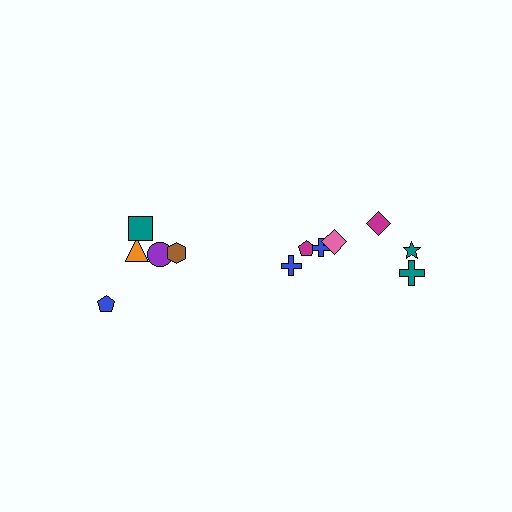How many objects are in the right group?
There are 7 objects.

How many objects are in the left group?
There are 5 objects.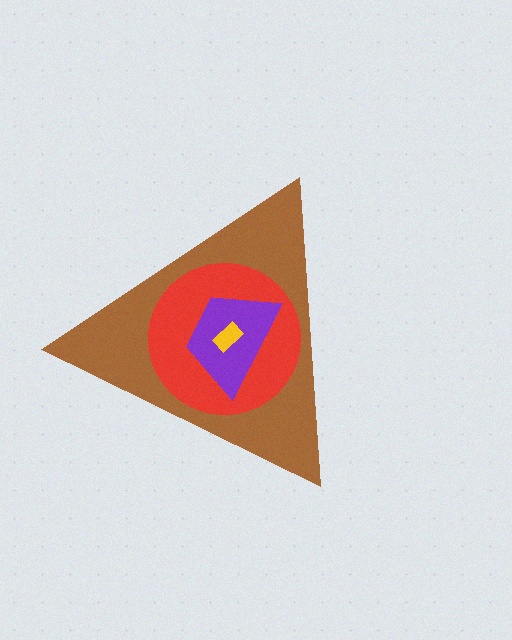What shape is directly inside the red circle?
The purple trapezoid.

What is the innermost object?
The yellow rectangle.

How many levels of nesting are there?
4.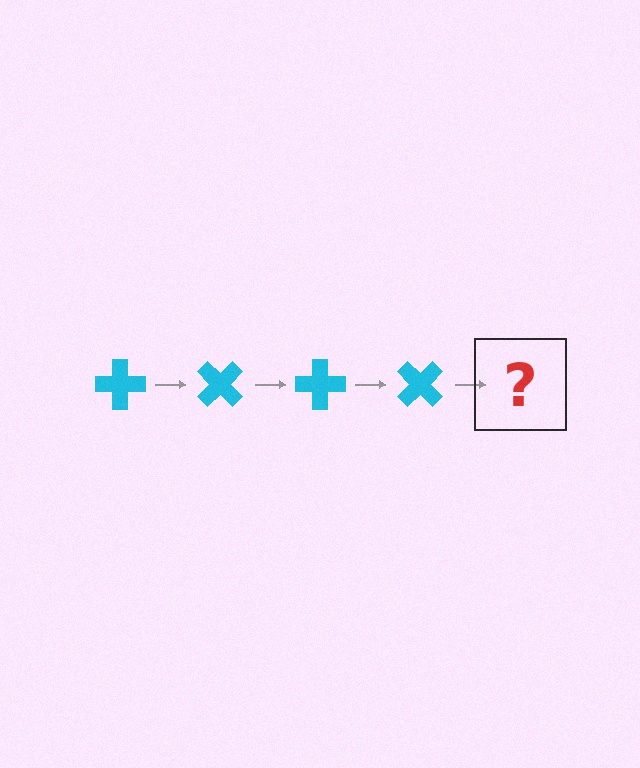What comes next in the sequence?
The next element should be a cyan cross rotated 180 degrees.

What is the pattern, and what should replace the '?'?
The pattern is that the cross rotates 45 degrees each step. The '?' should be a cyan cross rotated 180 degrees.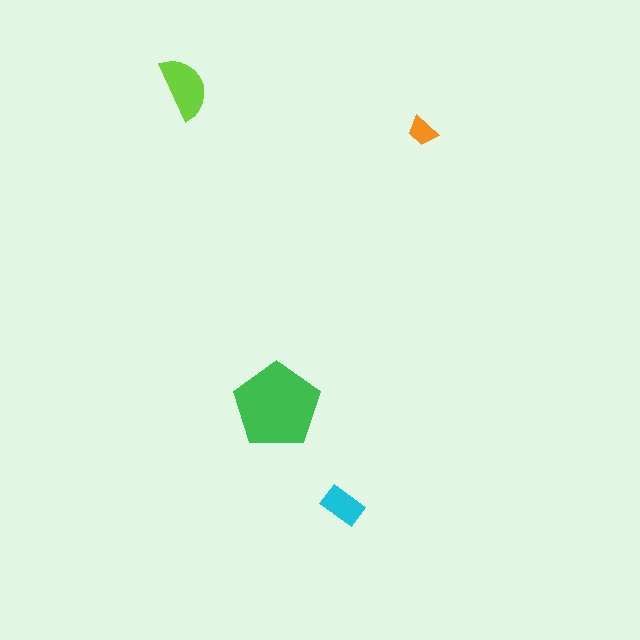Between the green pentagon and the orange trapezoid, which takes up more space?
The green pentagon.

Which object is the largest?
The green pentagon.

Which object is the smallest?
The orange trapezoid.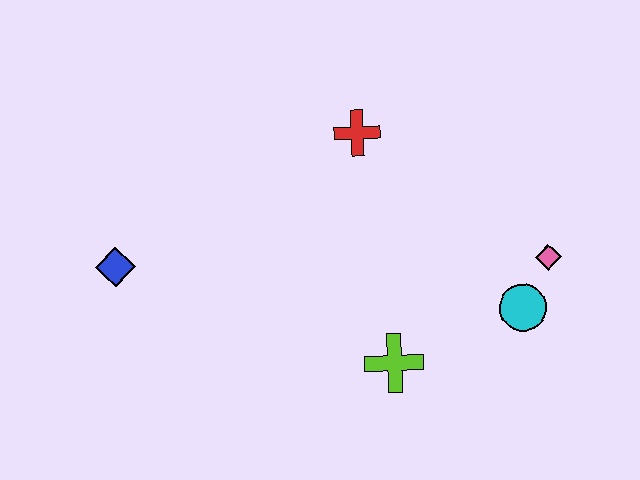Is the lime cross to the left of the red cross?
No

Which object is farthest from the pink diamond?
The blue diamond is farthest from the pink diamond.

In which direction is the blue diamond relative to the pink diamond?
The blue diamond is to the left of the pink diamond.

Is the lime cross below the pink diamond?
Yes